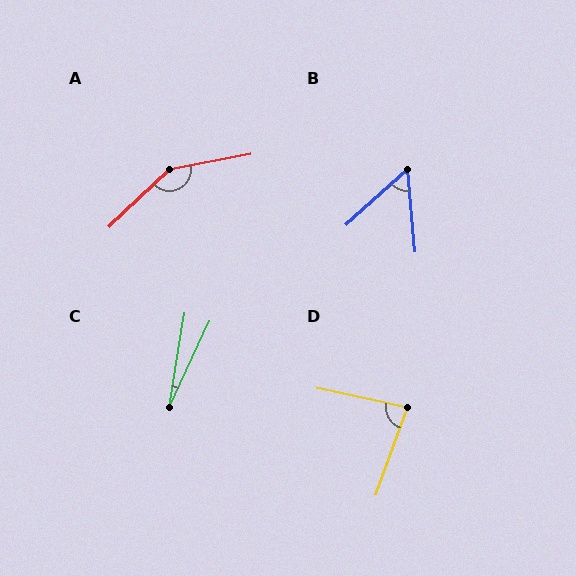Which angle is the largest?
A, at approximately 148 degrees.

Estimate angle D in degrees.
Approximately 83 degrees.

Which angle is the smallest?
C, at approximately 16 degrees.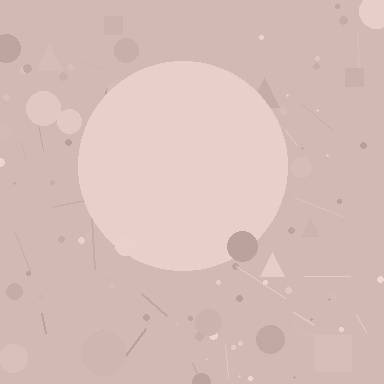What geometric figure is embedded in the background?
A circle is embedded in the background.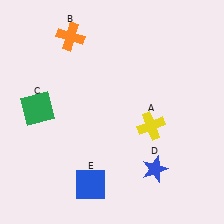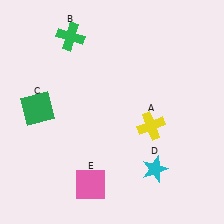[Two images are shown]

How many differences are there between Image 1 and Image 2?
There are 3 differences between the two images.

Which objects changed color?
B changed from orange to green. D changed from blue to cyan. E changed from blue to pink.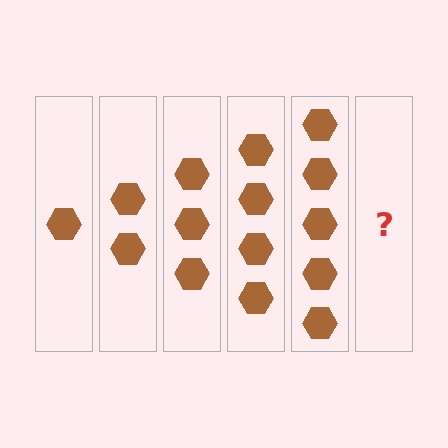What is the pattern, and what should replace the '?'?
The pattern is that each step adds one more hexagon. The '?' should be 6 hexagons.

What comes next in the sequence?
The next element should be 6 hexagons.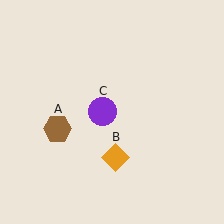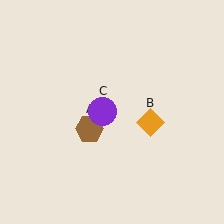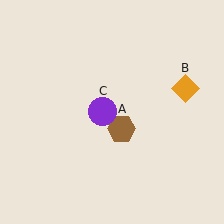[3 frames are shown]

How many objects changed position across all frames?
2 objects changed position: brown hexagon (object A), orange diamond (object B).